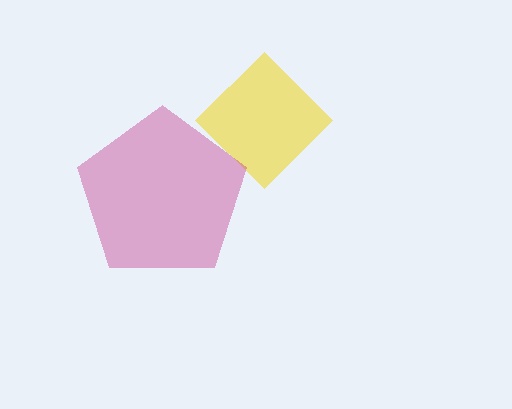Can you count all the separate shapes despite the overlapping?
Yes, there are 2 separate shapes.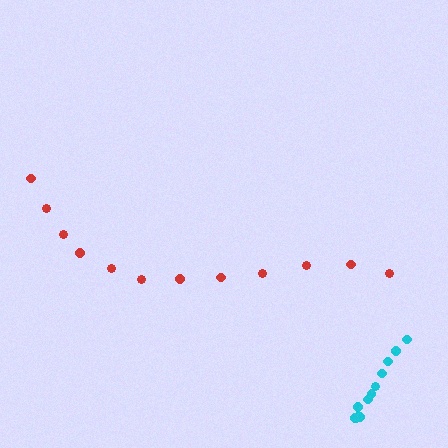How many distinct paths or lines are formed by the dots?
There are 2 distinct paths.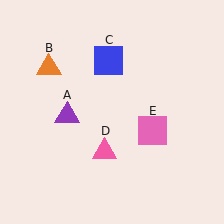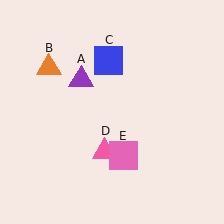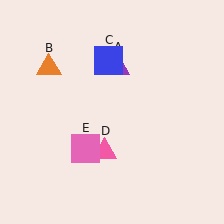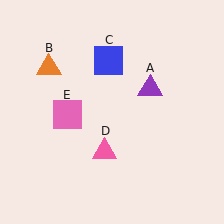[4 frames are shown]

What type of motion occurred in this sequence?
The purple triangle (object A), pink square (object E) rotated clockwise around the center of the scene.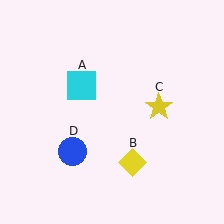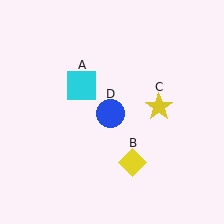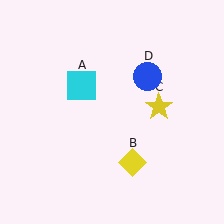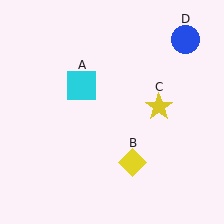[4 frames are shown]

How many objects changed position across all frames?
1 object changed position: blue circle (object D).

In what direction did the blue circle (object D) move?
The blue circle (object D) moved up and to the right.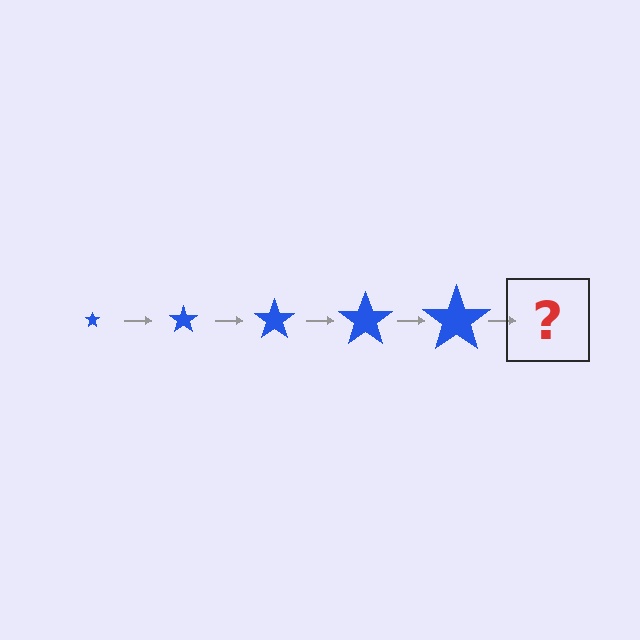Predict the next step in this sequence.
The next step is a blue star, larger than the previous one.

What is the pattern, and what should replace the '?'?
The pattern is that the star gets progressively larger each step. The '?' should be a blue star, larger than the previous one.